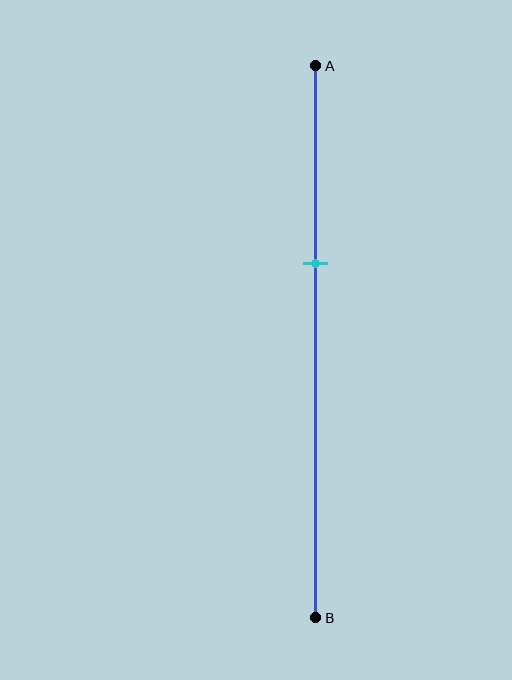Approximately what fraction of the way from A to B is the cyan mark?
The cyan mark is approximately 35% of the way from A to B.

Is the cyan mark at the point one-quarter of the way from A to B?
No, the mark is at about 35% from A, not at the 25% one-quarter point.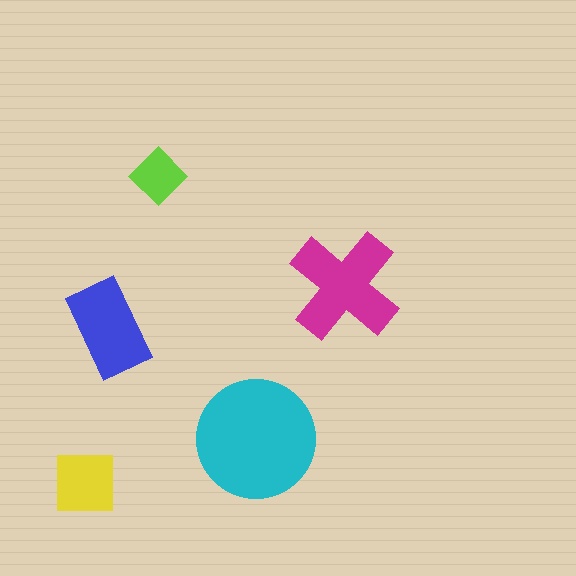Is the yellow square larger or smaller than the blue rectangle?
Smaller.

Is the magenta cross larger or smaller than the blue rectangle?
Larger.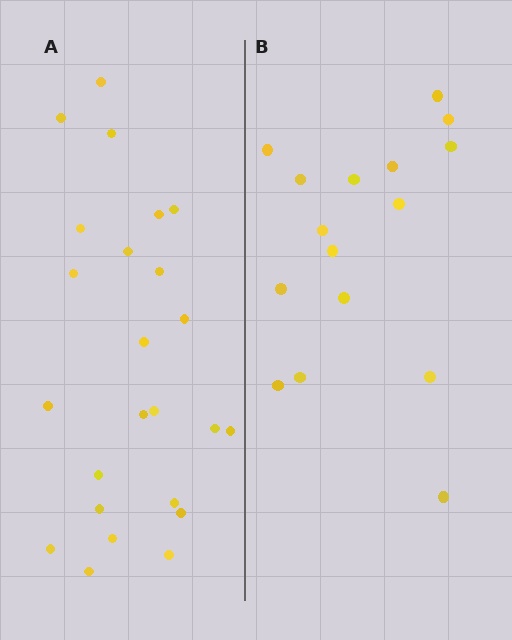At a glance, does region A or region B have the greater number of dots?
Region A (the left region) has more dots.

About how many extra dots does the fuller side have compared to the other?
Region A has roughly 8 or so more dots than region B.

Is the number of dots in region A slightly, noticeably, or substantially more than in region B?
Region A has substantially more. The ratio is roughly 1.5 to 1.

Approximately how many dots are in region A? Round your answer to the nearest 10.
About 20 dots. (The exact count is 24, which rounds to 20.)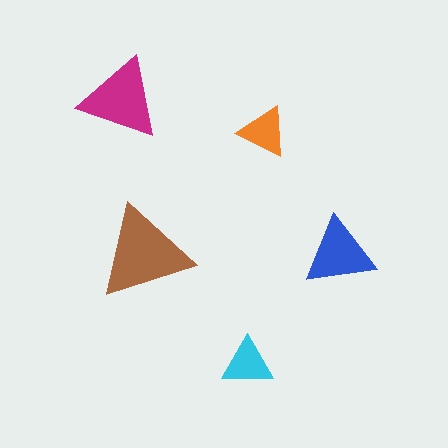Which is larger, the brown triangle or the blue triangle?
The brown one.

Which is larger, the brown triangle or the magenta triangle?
The brown one.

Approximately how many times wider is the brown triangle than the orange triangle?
About 2 times wider.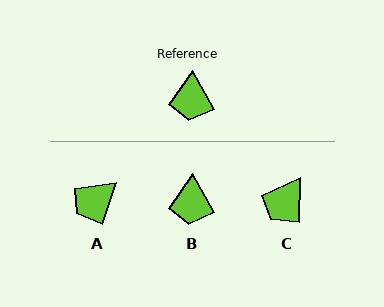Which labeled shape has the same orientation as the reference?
B.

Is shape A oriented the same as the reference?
No, it is off by about 48 degrees.